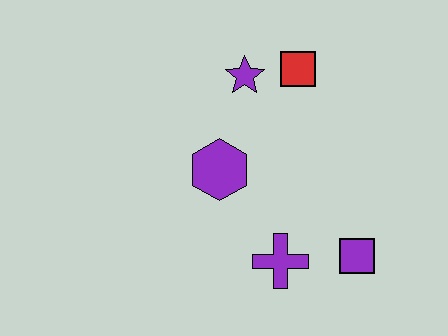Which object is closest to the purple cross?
The purple square is closest to the purple cross.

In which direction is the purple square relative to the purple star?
The purple square is below the purple star.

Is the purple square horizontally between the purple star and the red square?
No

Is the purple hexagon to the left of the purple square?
Yes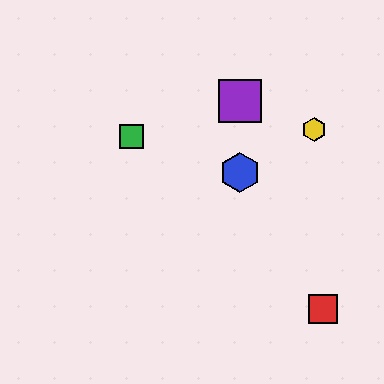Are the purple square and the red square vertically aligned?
No, the purple square is at x≈240 and the red square is at x≈323.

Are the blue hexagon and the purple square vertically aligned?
Yes, both are at x≈240.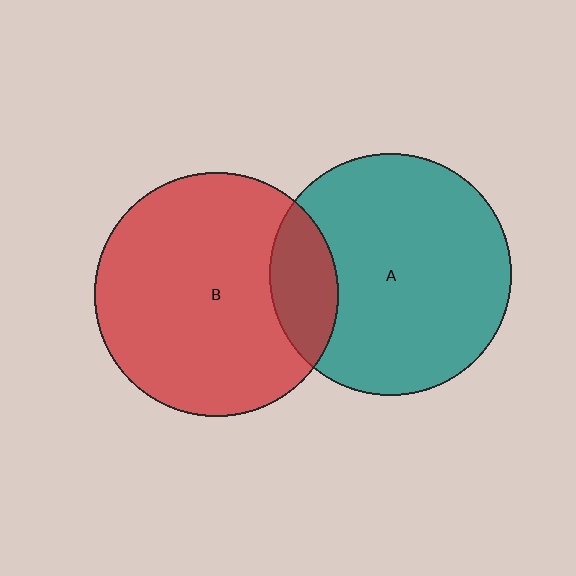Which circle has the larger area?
Circle B (red).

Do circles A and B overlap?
Yes.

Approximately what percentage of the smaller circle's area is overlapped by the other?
Approximately 15%.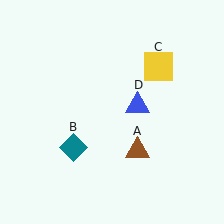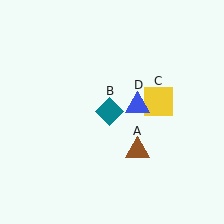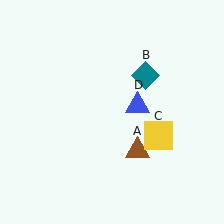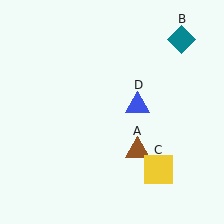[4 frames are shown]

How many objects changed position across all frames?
2 objects changed position: teal diamond (object B), yellow square (object C).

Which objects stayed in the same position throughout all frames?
Brown triangle (object A) and blue triangle (object D) remained stationary.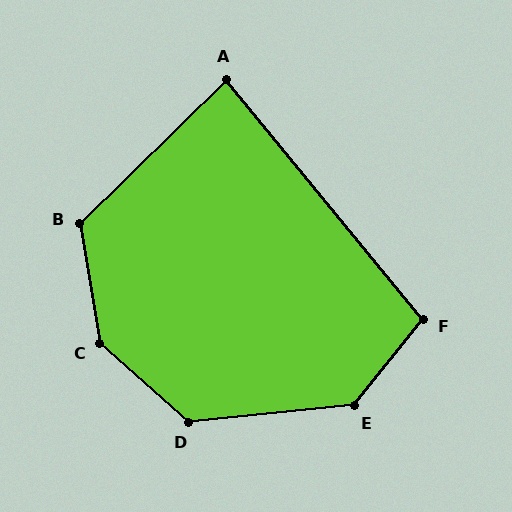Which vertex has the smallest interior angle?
A, at approximately 85 degrees.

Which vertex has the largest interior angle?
C, at approximately 141 degrees.